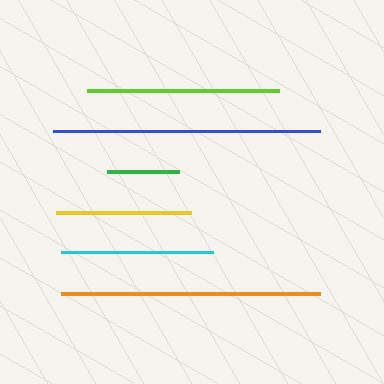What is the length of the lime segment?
The lime segment is approximately 192 pixels long.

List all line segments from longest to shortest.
From longest to shortest: blue, orange, lime, cyan, yellow, green.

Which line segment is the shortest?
The green line is the shortest at approximately 72 pixels.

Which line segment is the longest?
The blue line is the longest at approximately 266 pixels.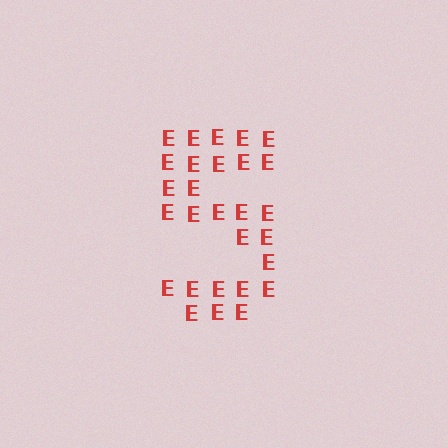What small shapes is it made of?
It is made of small letter E's.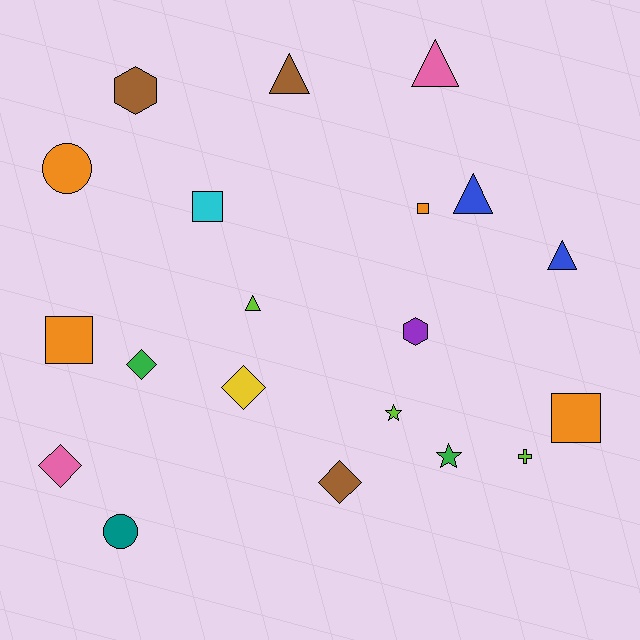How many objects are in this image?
There are 20 objects.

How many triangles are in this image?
There are 5 triangles.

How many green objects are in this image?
There are 2 green objects.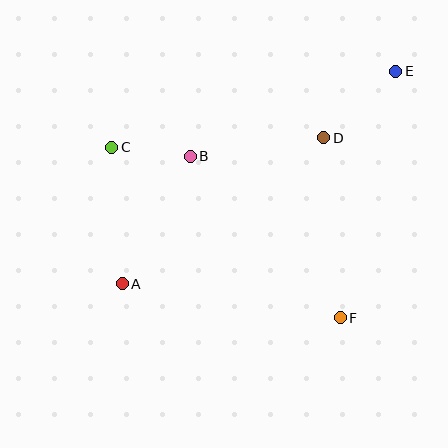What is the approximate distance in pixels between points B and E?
The distance between B and E is approximately 222 pixels.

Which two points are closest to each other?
Points B and C are closest to each other.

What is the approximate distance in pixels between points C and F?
The distance between C and F is approximately 285 pixels.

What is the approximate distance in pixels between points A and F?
The distance between A and F is approximately 221 pixels.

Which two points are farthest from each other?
Points A and E are farthest from each other.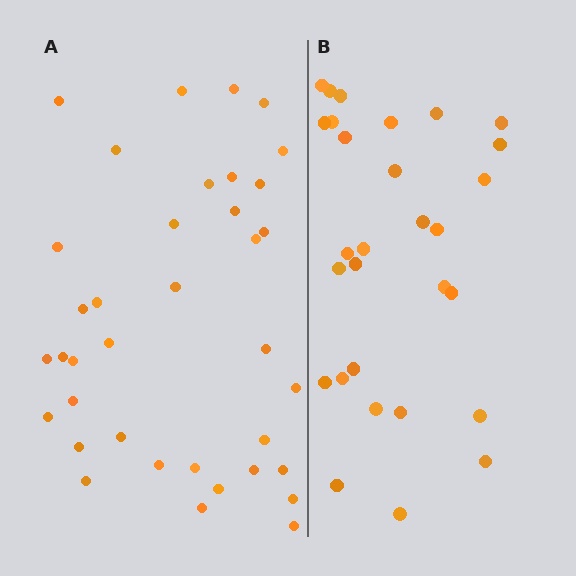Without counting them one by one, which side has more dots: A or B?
Region A (the left region) has more dots.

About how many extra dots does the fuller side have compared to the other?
Region A has roughly 8 or so more dots than region B.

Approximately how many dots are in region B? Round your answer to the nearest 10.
About 30 dots. (The exact count is 29, which rounds to 30.)